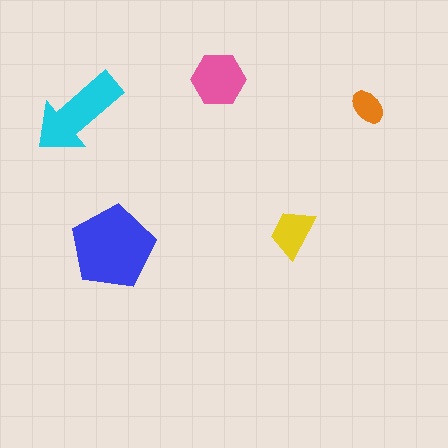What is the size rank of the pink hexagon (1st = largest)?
3rd.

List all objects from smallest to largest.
The orange ellipse, the yellow trapezoid, the pink hexagon, the cyan arrow, the blue pentagon.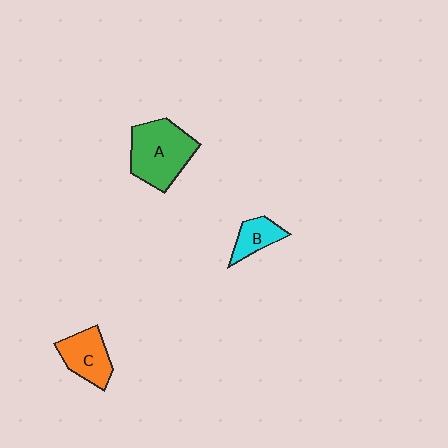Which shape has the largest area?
Shape A (green).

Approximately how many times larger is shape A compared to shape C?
Approximately 1.6 times.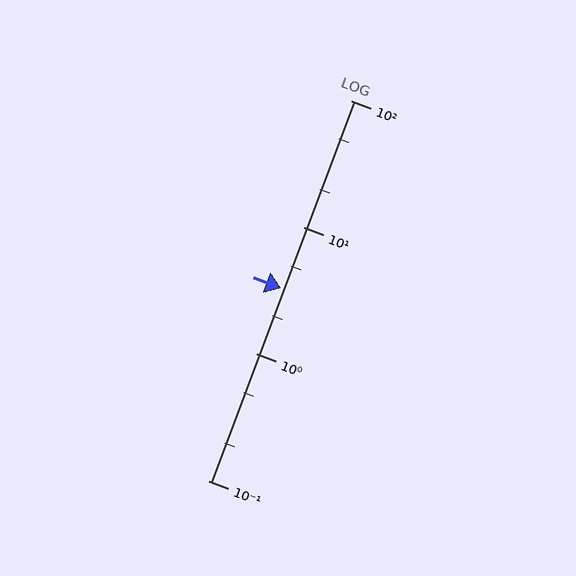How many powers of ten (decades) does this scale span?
The scale spans 3 decades, from 0.1 to 100.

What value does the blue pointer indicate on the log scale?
The pointer indicates approximately 3.3.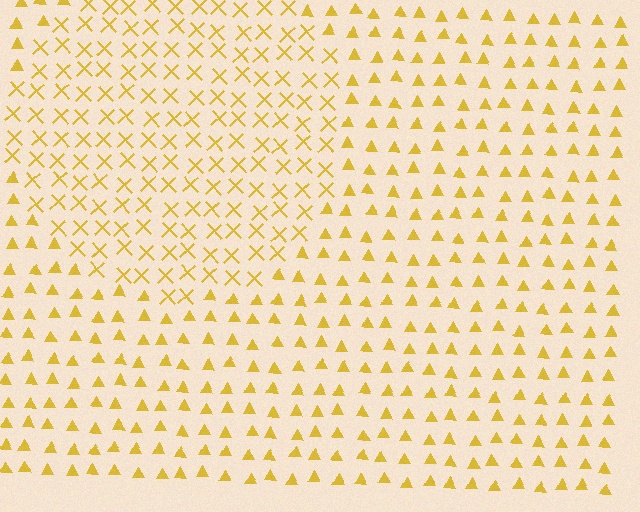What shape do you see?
I see a circle.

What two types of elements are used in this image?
The image uses X marks inside the circle region and triangles outside it.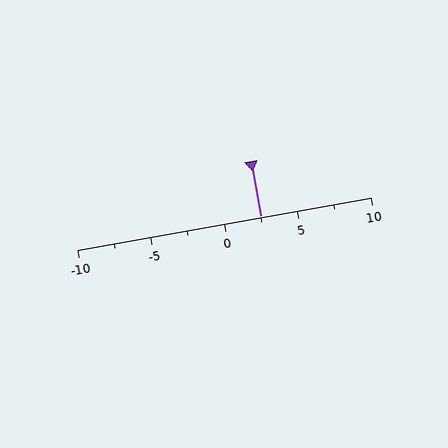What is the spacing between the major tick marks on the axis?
The major ticks are spaced 5 apart.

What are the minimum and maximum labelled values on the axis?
The axis runs from -10 to 10.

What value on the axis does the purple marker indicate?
The marker indicates approximately 2.5.